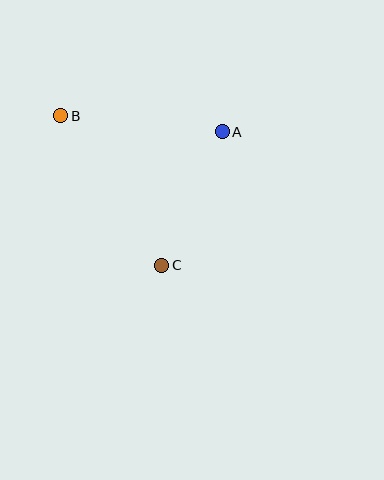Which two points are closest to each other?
Points A and C are closest to each other.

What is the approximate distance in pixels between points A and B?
The distance between A and B is approximately 162 pixels.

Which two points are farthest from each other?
Points B and C are farthest from each other.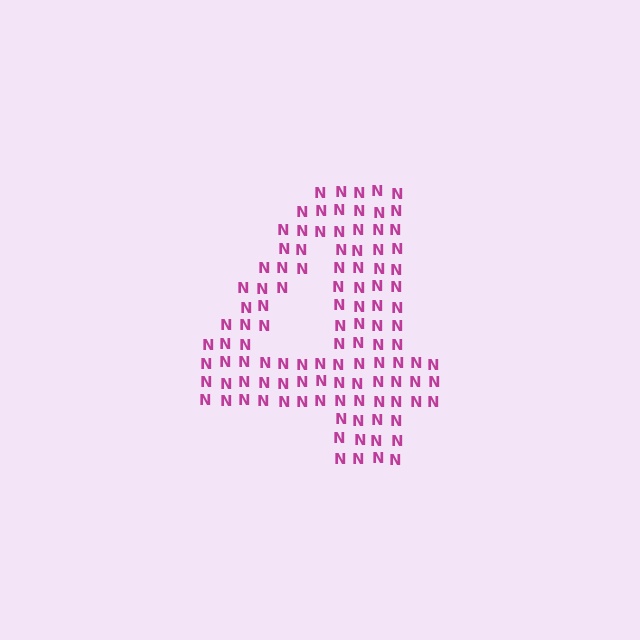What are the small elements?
The small elements are letter N's.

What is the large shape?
The large shape is the digit 4.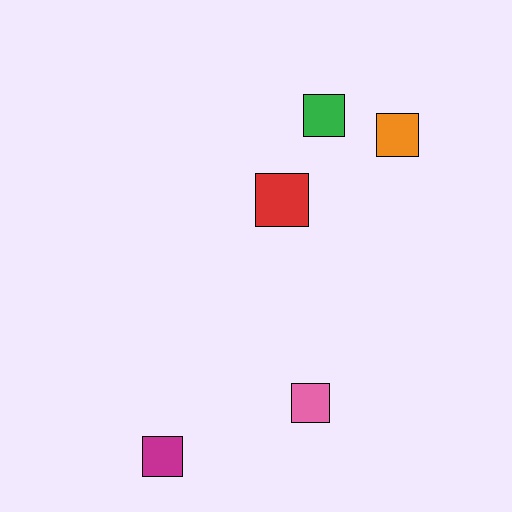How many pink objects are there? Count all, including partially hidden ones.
There is 1 pink object.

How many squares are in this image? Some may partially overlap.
There are 5 squares.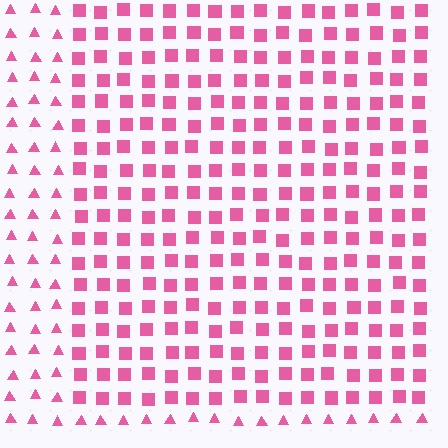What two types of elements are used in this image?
The image uses squares inside the rectangle region and triangles outside it.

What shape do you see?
I see a rectangle.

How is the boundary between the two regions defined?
The boundary is defined by a change in element shape: squares inside vs. triangles outside. All elements share the same color and spacing.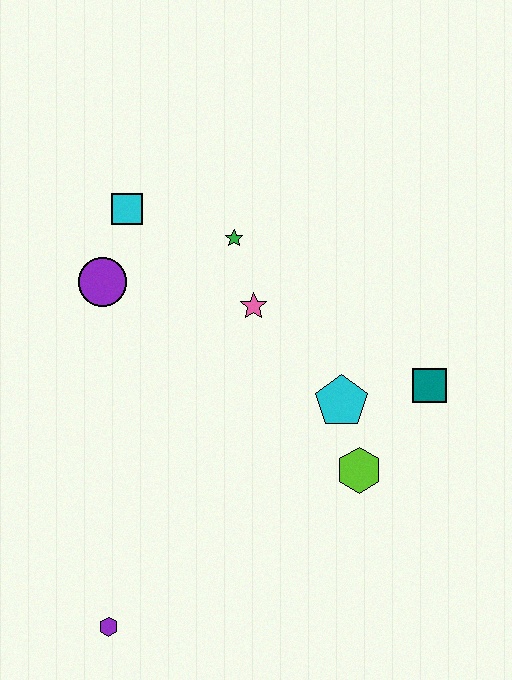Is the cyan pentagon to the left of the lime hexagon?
Yes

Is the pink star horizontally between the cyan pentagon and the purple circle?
Yes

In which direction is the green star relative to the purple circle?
The green star is to the right of the purple circle.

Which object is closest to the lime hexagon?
The cyan pentagon is closest to the lime hexagon.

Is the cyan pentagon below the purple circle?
Yes